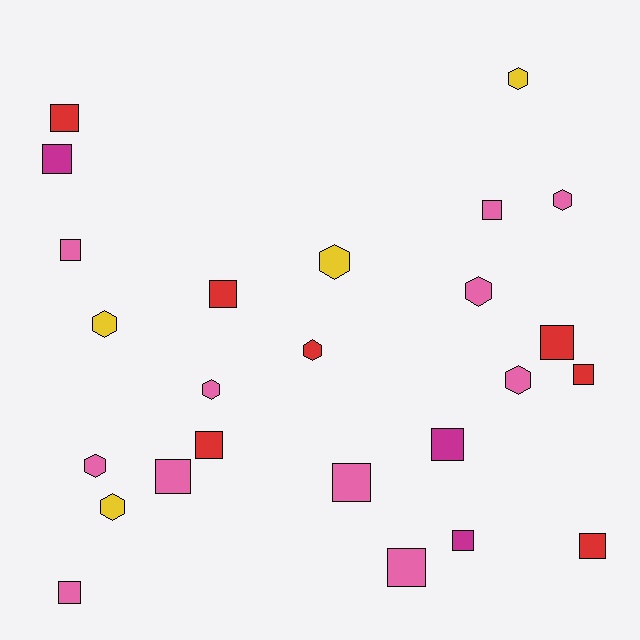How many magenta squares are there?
There are 3 magenta squares.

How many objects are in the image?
There are 25 objects.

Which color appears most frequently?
Pink, with 11 objects.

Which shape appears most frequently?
Square, with 15 objects.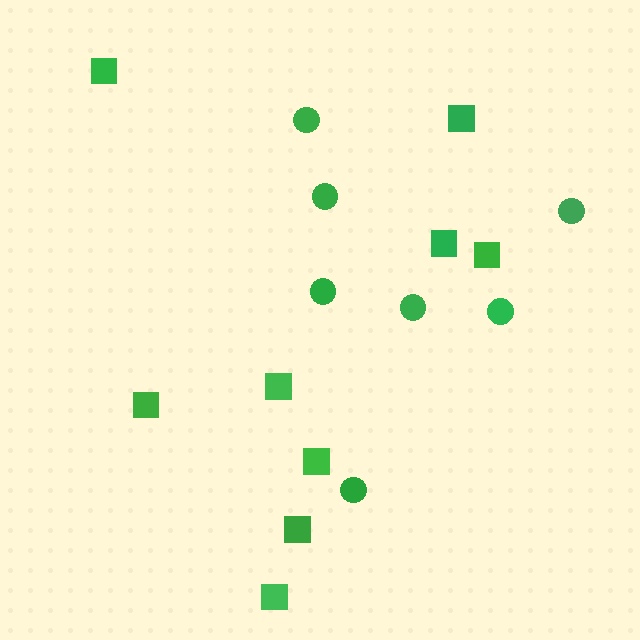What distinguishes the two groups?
There are 2 groups: one group of squares (9) and one group of circles (7).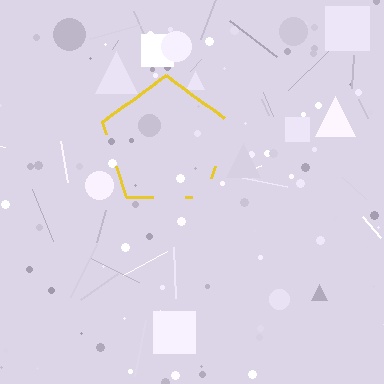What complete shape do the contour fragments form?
The contour fragments form a pentagon.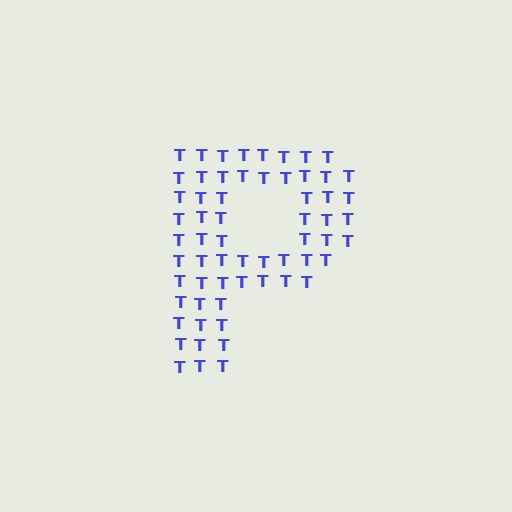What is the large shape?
The large shape is the letter P.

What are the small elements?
The small elements are letter T's.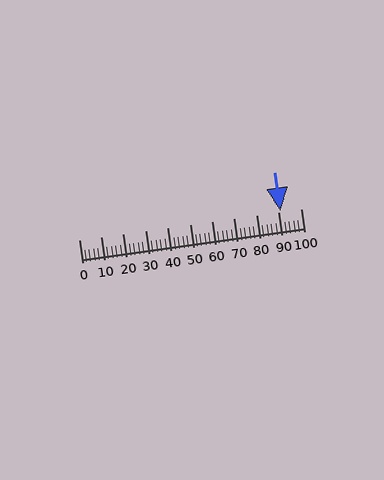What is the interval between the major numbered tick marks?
The major tick marks are spaced 10 units apart.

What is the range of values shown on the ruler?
The ruler shows values from 0 to 100.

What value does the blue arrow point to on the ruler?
The blue arrow points to approximately 91.